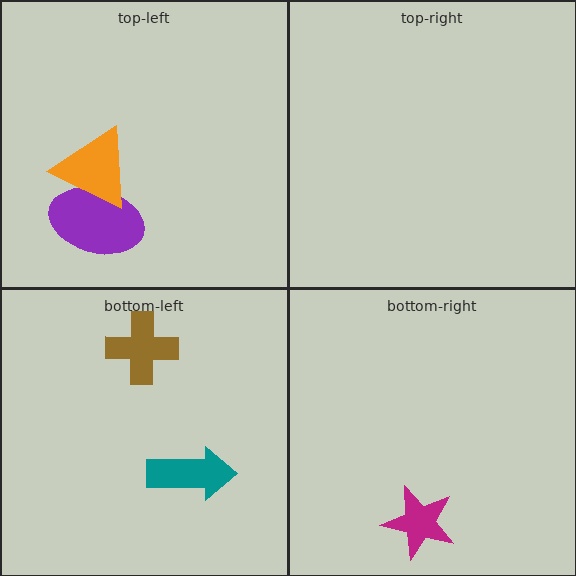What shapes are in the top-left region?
The purple ellipse, the orange triangle.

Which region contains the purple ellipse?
The top-left region.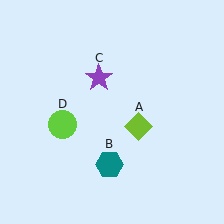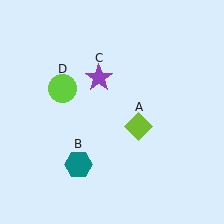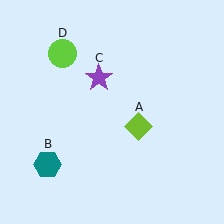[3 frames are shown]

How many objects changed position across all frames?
2 objects changed position: teal hexagon (object B), lime circle (object D).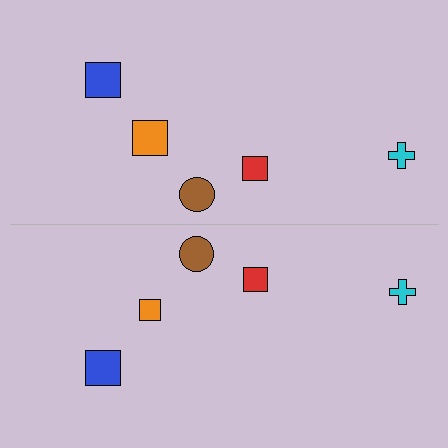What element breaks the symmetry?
The orange square on the bottom side has a different size than its mirror counterpart.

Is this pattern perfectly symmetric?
No, the pattern is not perfectly symmetric. The orange square on the bottom side has a different size than its mirror counterpart.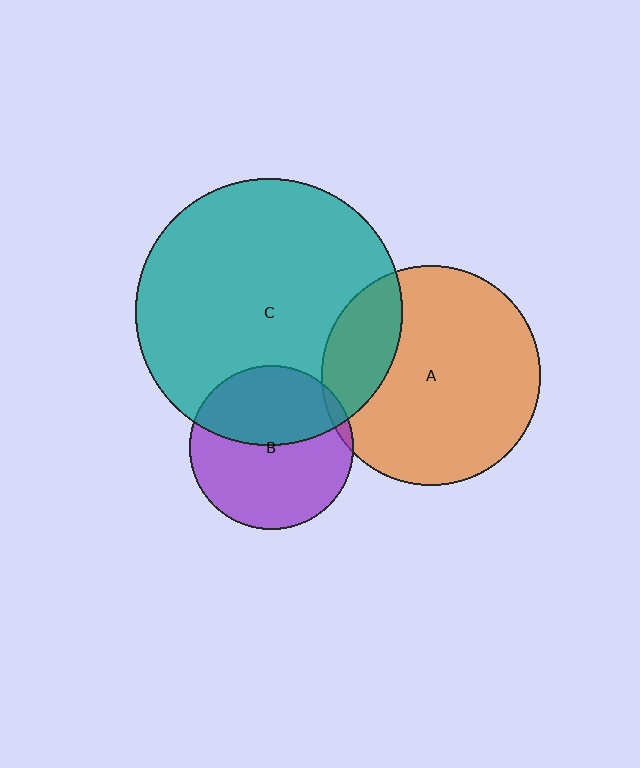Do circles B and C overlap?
Yes.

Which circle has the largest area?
Circle C (teal).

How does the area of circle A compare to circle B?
Approximately 1.8 times.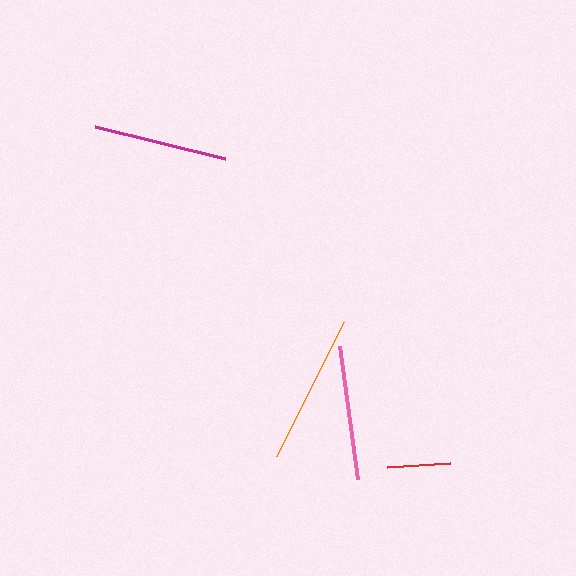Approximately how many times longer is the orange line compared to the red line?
The orange line is approximately 2.4 times the length of the red line.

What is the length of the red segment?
The red segment is approximately 63 pixels long.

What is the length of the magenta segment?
The magenta segment is approximately 134 pixels long.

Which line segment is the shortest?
The red line is the shortest at approximately 63 pixels.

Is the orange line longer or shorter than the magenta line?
The orange line is longer than the magenta line.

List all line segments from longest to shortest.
From longest to shortest: orange, pink, magenta, red.